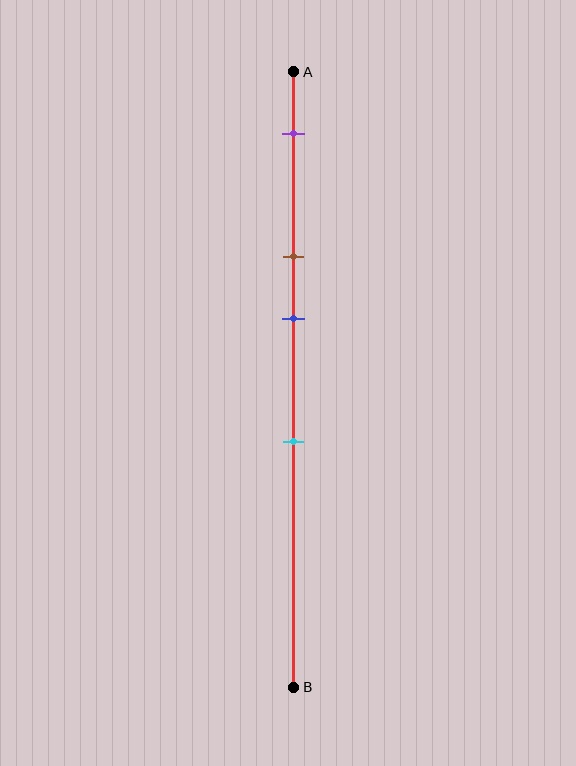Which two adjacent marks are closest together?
The brown and blue marks are the closest adjacent pair.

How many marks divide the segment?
There are 4 marks dividing the segment.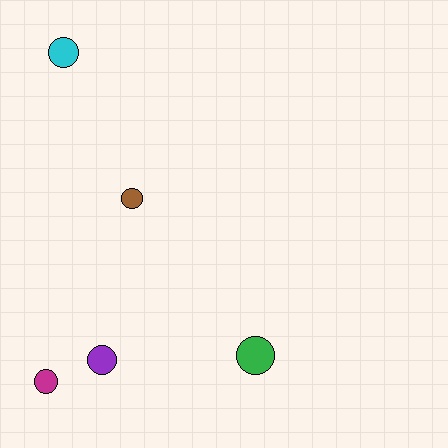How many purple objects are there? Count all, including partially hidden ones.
There is 1 purple object.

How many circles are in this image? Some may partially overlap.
There are 5 circles.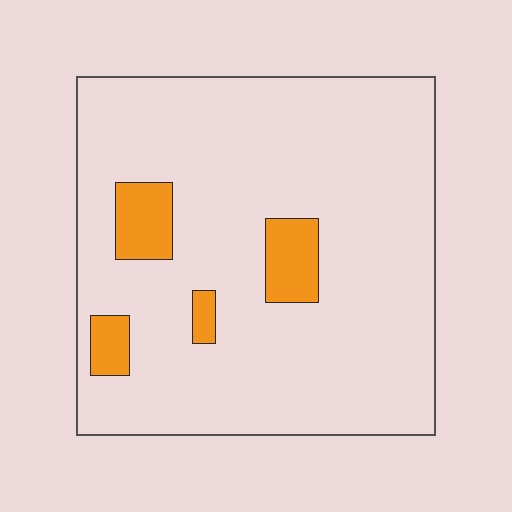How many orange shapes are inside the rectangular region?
4.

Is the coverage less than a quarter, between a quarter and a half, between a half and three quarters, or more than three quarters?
Less than a quarter.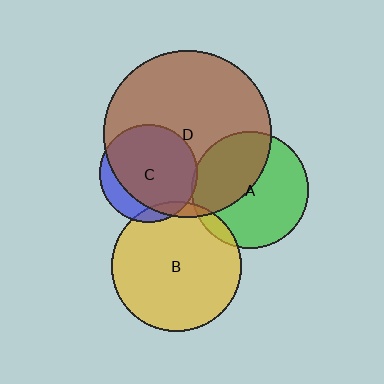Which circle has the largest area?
Circle D (brown).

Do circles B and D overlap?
Yes.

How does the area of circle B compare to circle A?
Approximately 1.2 times.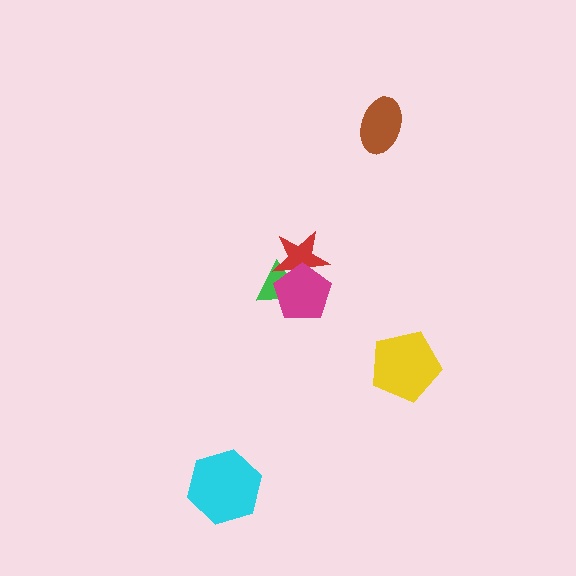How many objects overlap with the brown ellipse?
0 objects overlap with the brown ellipse.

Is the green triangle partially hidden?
Yes, it is partially covered by another shape.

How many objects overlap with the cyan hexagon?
0 objects overlap with the cyan hexagon.